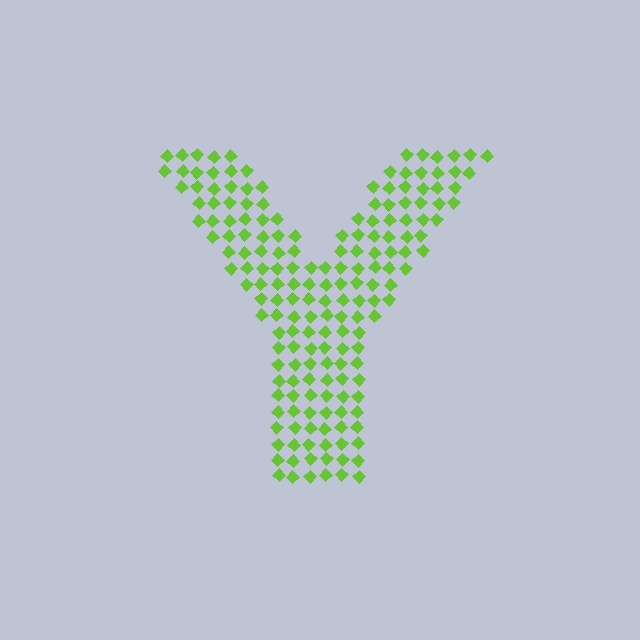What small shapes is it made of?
It is made of small diamonds.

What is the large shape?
The large shape is the letter Y.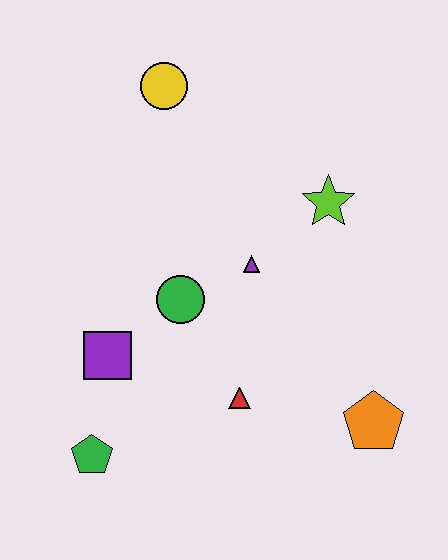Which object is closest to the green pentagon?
The purple square is closest to the green pentagon.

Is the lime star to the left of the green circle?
No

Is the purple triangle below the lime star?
Yes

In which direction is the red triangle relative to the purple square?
The red triangle is to the right of the purple square.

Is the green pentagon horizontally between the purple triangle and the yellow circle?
No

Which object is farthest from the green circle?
The orange pentagon is farthest from the green circle.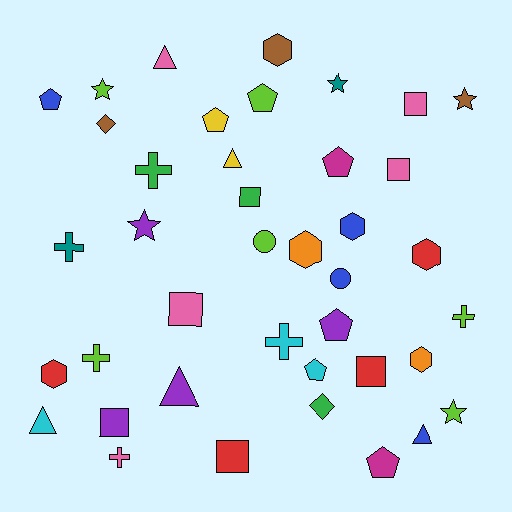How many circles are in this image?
There are 2 circles.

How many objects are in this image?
There are 40 objects.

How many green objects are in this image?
There are 3 green objects.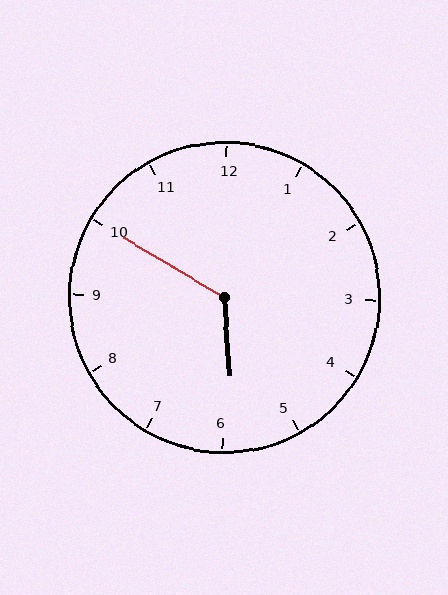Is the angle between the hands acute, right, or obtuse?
It is obtuse.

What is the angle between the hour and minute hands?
Approximately 125 degrees.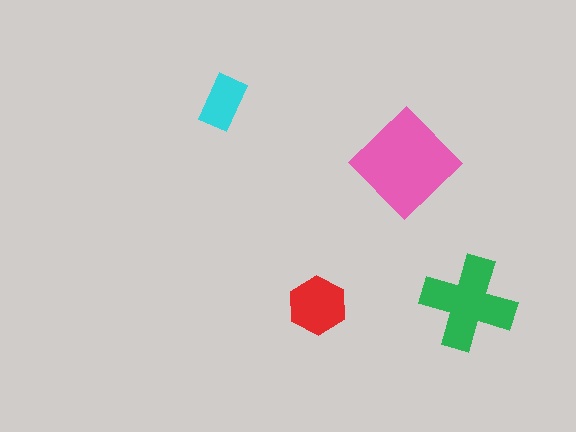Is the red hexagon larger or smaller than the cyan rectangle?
Larger.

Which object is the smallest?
The cyan rectangle.